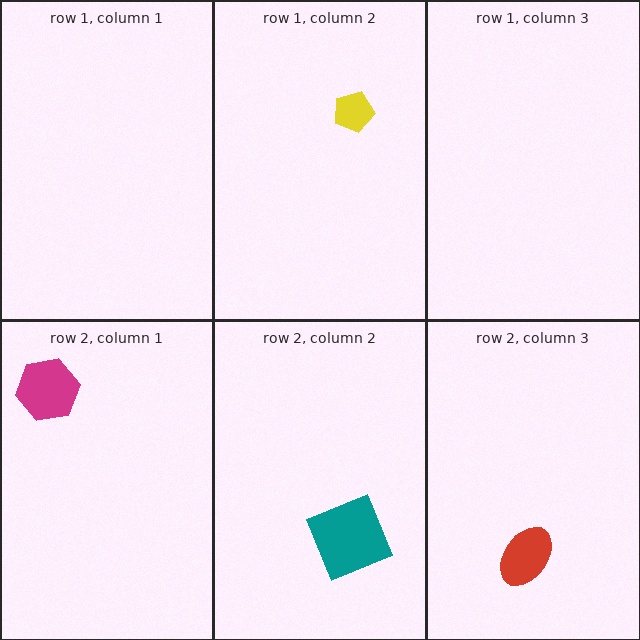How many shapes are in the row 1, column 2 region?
1.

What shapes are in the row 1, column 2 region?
The yellow pentagon.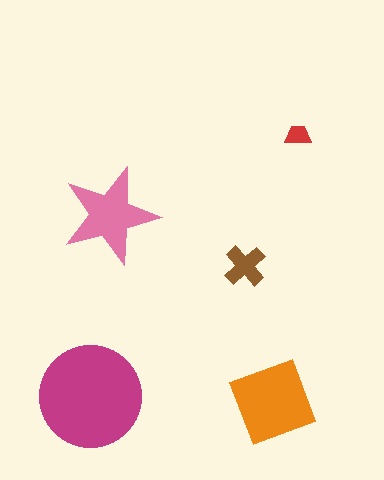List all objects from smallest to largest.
The red trapezoid, the brown cross, the pink star, the orange square, the magenta circle.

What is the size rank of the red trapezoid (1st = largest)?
5th.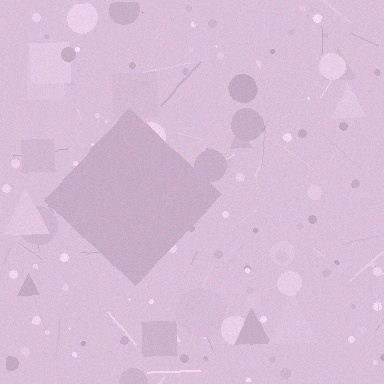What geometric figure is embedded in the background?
A diamond is embedded in the background.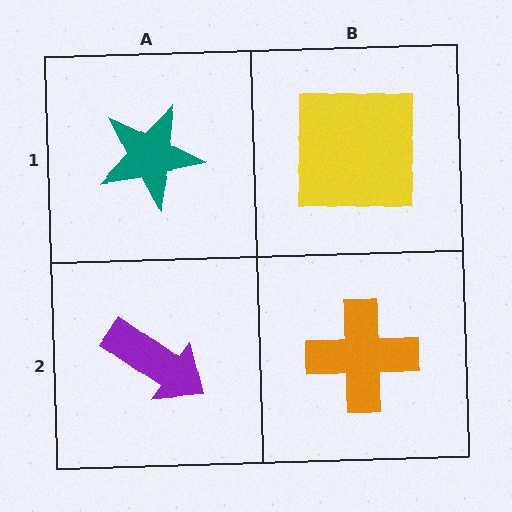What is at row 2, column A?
A purple arrow.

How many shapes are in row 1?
2 shapes.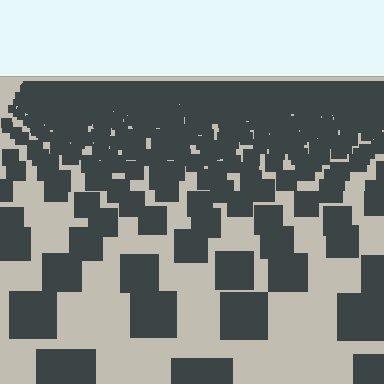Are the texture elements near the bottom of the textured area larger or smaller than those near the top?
Larger. Near the bottom, elements are closer to the viewer and appear at a bigger on-screen size.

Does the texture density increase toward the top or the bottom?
Density increases toward the top.